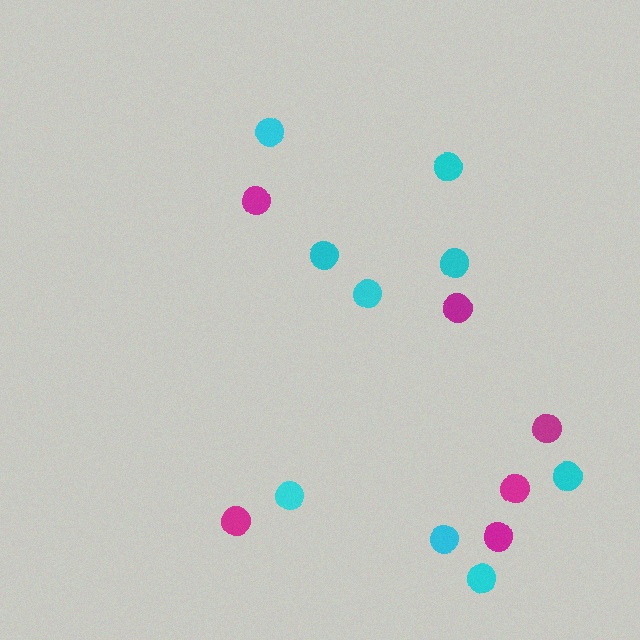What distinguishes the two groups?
There are 2 groups: one group of magenta circles (6) and one group of cyan circles (9).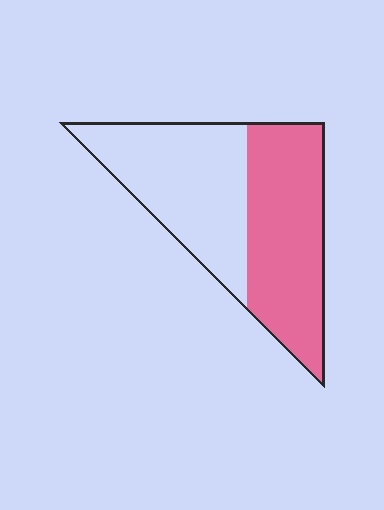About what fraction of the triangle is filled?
About one half (1/2).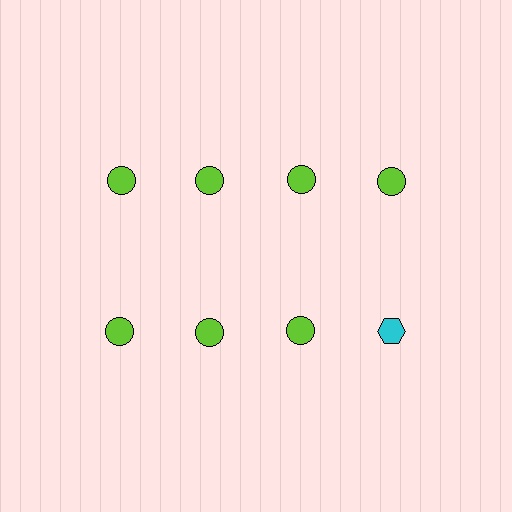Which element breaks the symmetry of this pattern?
The cyan hexagon in the second row, second from right column breaks the symmetry. All other shapes are lime circles.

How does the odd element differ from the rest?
It differs in both color (cyan instead of lime) and shape (hexagon instead of circle).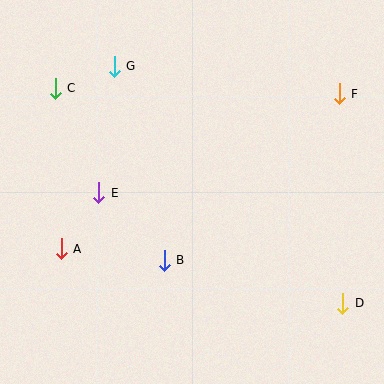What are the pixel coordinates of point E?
Point E is at (99, 193).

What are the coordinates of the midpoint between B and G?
The midpoint between B and G is at (139, 163).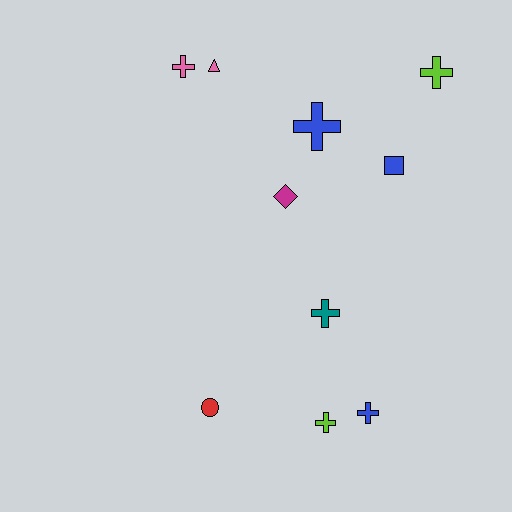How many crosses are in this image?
There are 6 crosses.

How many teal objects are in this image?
There is 1 teal object.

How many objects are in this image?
There are 10 objects.